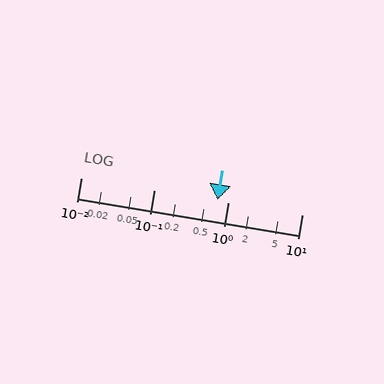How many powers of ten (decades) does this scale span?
The scale spans 3 decades, from 0.01 to 10.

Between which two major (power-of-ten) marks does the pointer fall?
The pointer is between 0.1 and 1.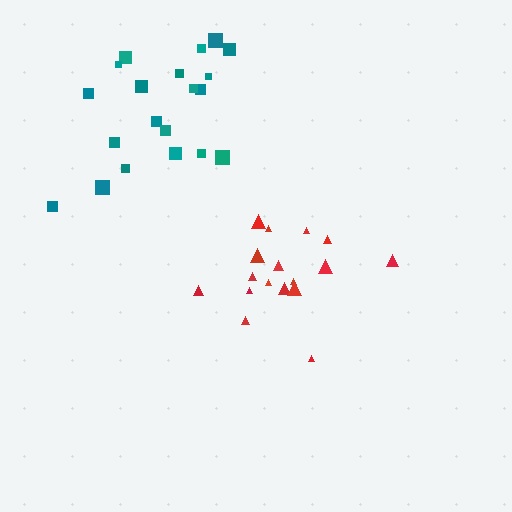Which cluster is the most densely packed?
Red.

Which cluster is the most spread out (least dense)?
Teal.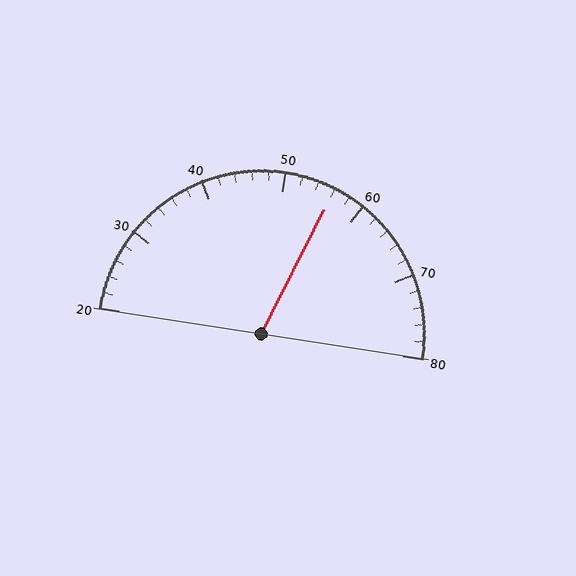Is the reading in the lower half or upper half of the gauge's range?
The reading is in the upper half of the range (20 to 80).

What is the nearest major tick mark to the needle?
The nearest major tick mark is 60.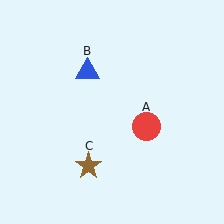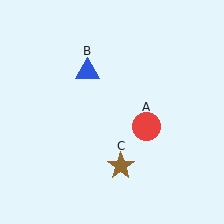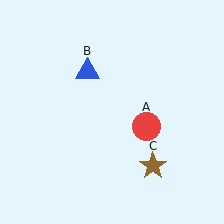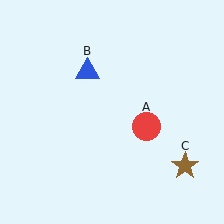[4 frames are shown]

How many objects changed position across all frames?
1 object changed position: brown star (object C).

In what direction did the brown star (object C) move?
The brown star (object C) moved right.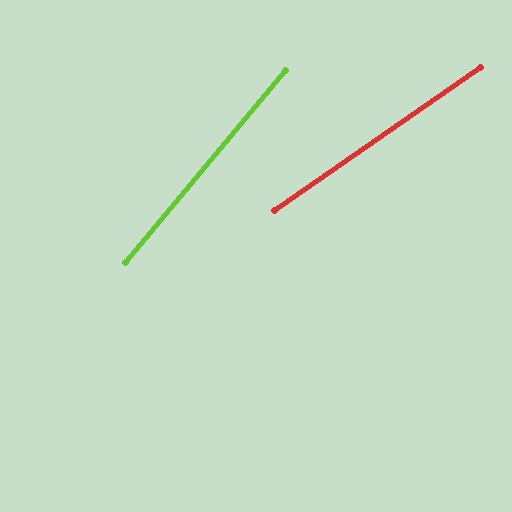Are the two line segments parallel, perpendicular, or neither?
Neither parallel nor perpendicular — they differ by about 15°.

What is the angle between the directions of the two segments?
Approximately 15 degrees.